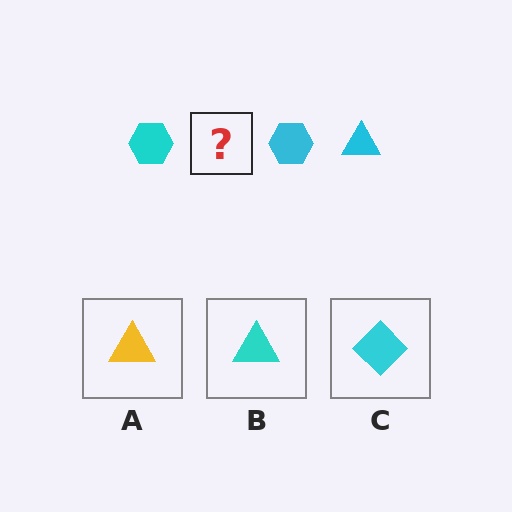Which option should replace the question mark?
Option B.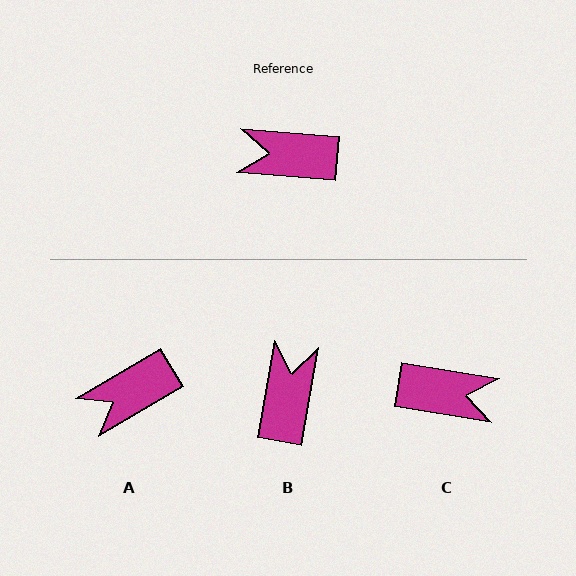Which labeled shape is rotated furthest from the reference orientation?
C, about 175 degrees away.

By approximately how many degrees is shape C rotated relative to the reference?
Approximately 175 degrees counter-clockwise.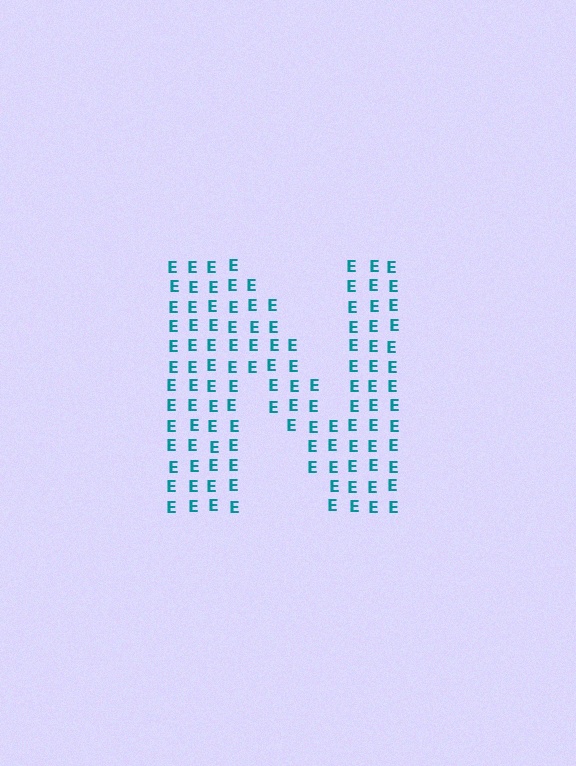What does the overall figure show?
The overall figure shows the letter N.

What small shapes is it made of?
It is made of small letter E's.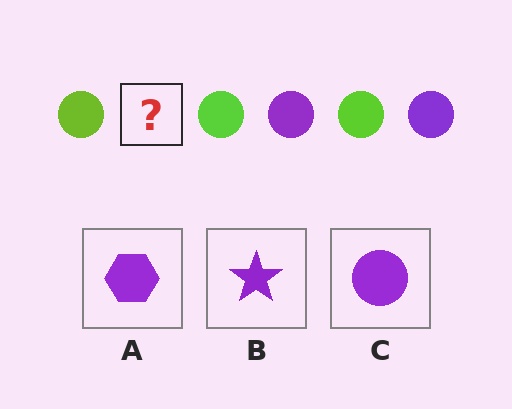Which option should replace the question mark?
Option C.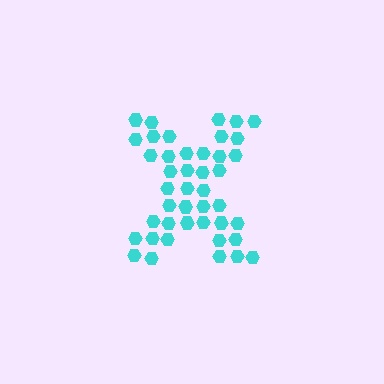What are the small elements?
The small elements are hexagons.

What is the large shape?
The large shape is the letter X.